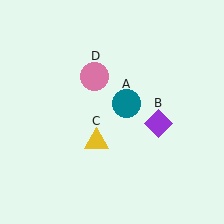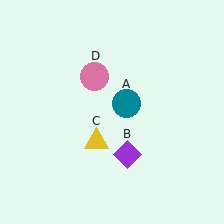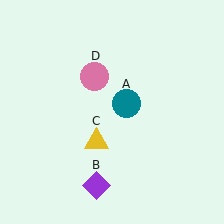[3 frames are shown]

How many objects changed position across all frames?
1 object changed position: purple diamond (object B).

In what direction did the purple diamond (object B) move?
The purple diamond (object B) moved down and to the left.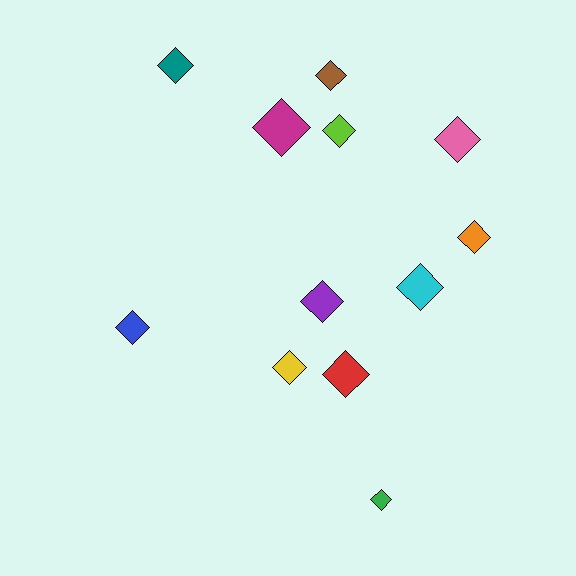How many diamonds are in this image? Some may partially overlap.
There are 12 diamonds.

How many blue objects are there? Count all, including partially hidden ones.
There is 1 blue object.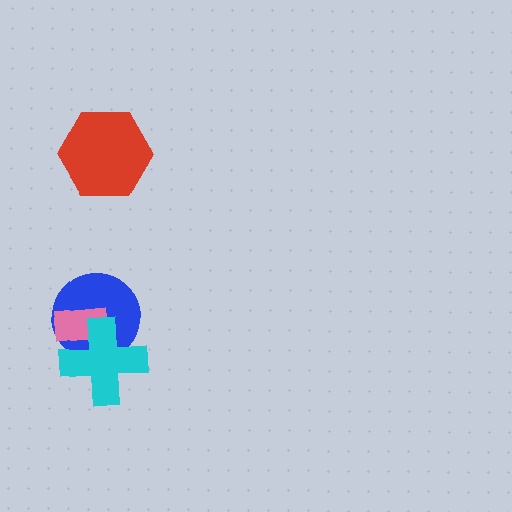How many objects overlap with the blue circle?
2 objects overlap with the blue circle.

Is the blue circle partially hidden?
Yes, it is partially covered by another shape.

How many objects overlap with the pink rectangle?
2 objects overlap with the pink rectangle.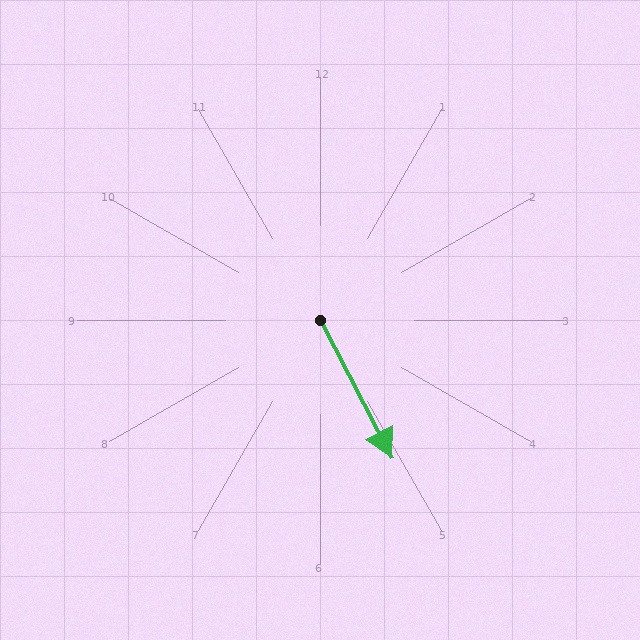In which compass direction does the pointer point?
Southeast.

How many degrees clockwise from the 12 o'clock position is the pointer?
Approximately 152 degrees.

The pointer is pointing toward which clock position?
Roughly 5 o'clock.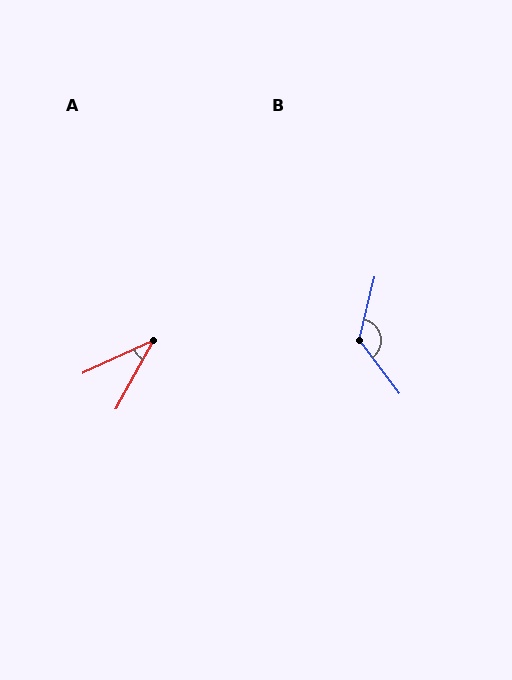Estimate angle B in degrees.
Approximately 130 degrees.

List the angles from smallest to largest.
A (37°), B (130°).